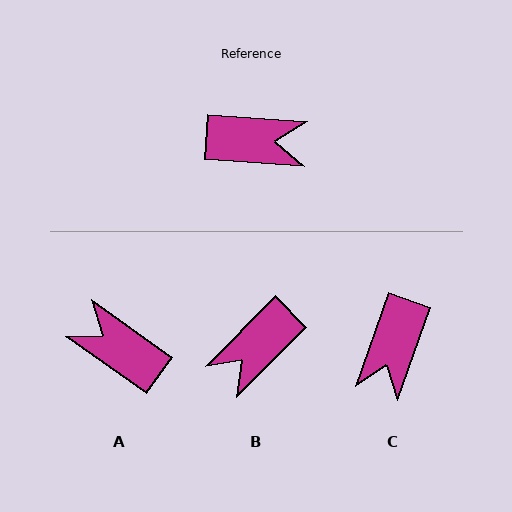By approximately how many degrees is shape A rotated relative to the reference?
Approximately 149 degrees counter-clockwise.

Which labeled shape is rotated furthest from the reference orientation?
A, about 149 degrees away.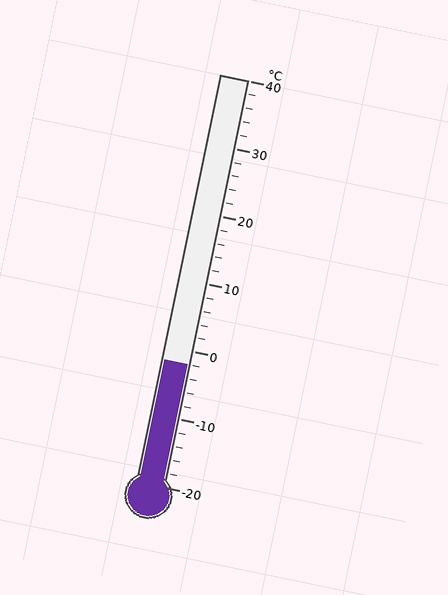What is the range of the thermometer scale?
The thermometer scale ranges from -20°C to 40°C.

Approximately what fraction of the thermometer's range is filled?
The thermometer is filled to approximately 30% of its range.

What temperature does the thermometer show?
The thermometer shows approximately -2°C.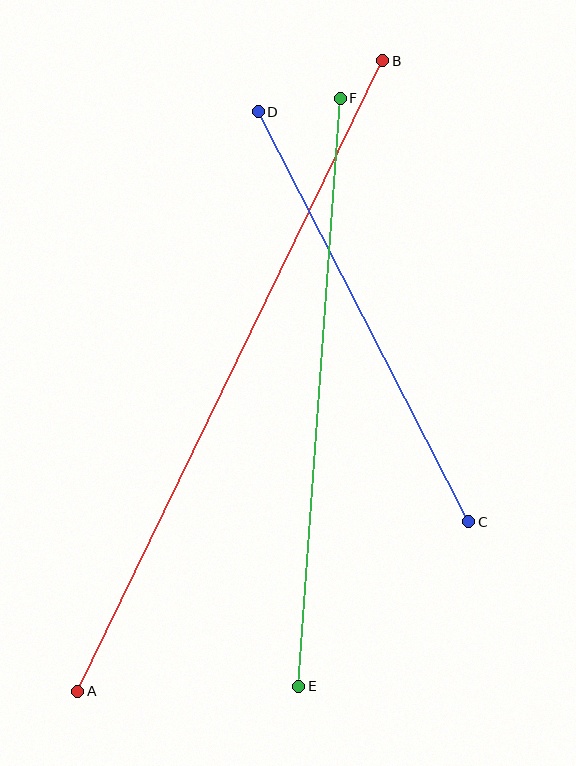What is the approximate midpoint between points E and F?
The midpoint is at approximately (320, 392) pixels.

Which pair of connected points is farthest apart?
Points A and B are farthest apart.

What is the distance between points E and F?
The distance is approximately 589 pixels.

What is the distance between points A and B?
The distance is approximately 700 pixels.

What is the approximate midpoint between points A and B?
The midpoint is at approximately (230, 376) pixels.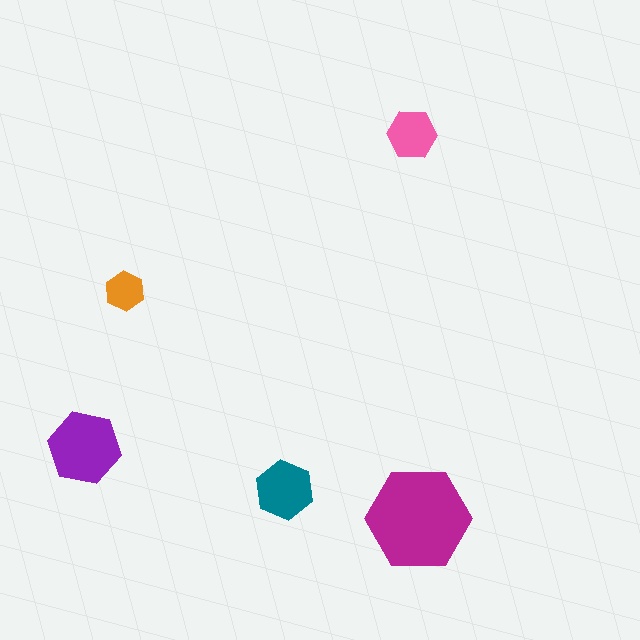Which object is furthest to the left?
The purple hexagon is leftmost.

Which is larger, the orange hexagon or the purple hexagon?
The purple one.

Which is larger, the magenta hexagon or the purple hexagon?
The magenta one.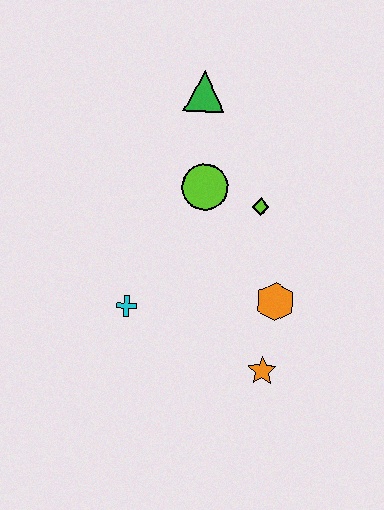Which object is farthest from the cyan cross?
The green triangle is farthest from the cyan cross.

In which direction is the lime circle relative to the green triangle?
The lime circle is below the green triangle.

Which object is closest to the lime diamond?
The lime circle is closest to the lime diamond.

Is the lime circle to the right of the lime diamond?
No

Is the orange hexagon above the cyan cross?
Yes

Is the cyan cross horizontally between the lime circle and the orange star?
No